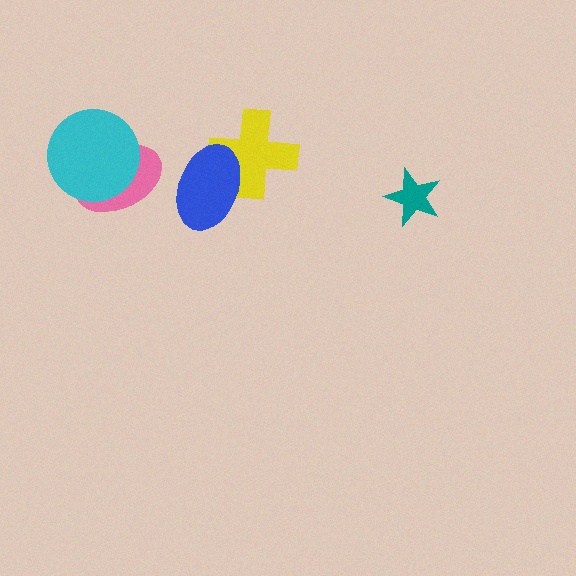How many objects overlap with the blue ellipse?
1 object overlaps with the blue ellipse.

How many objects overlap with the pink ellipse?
1 object overlaps with the pink ellipse.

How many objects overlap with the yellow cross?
1 object overlaps with the yellow cross.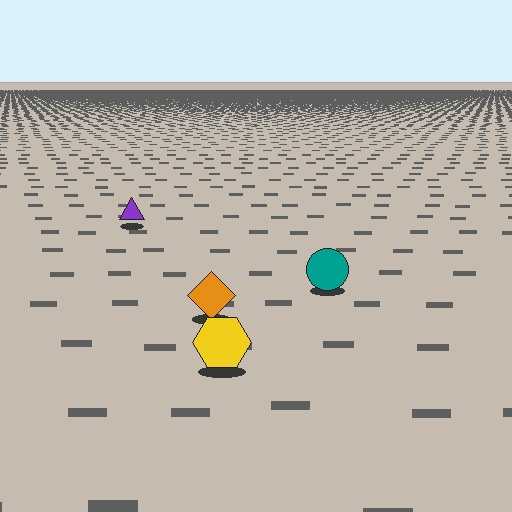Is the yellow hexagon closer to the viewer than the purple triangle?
Yes. The yellow hexagon is closer — you can tell from the texture gradient: the ground texture is coarser near it.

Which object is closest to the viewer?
The yellow hexagon is closest. The texture marks near it are larger and more spread out.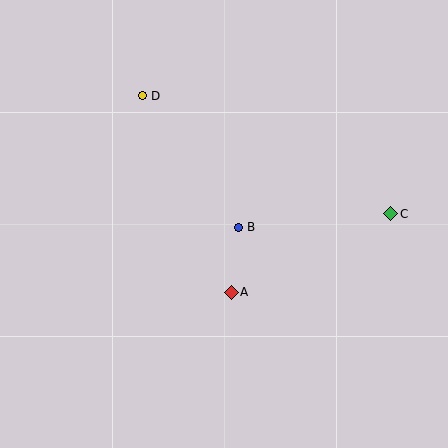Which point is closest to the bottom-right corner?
Point C is closest to the bottom-right corner.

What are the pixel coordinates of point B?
Point B is at (238, 227).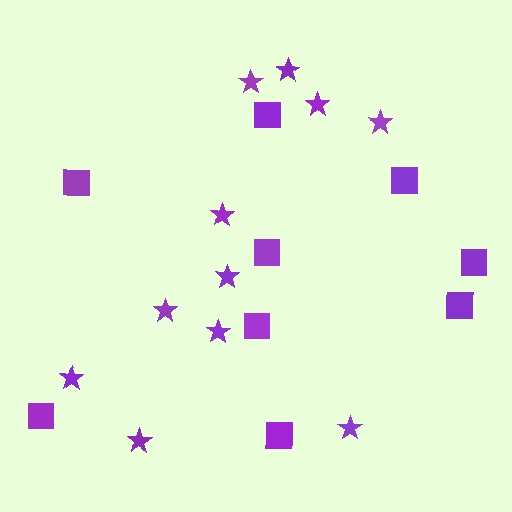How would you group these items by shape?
There are 2 groups: one group of stars (11) and one group of squares (9).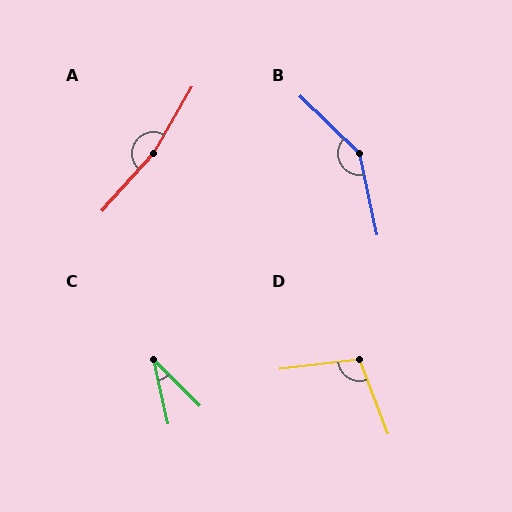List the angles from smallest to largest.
C (32°), D (104°), B (146°), A (168°).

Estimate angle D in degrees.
Approximately 104 degrees.